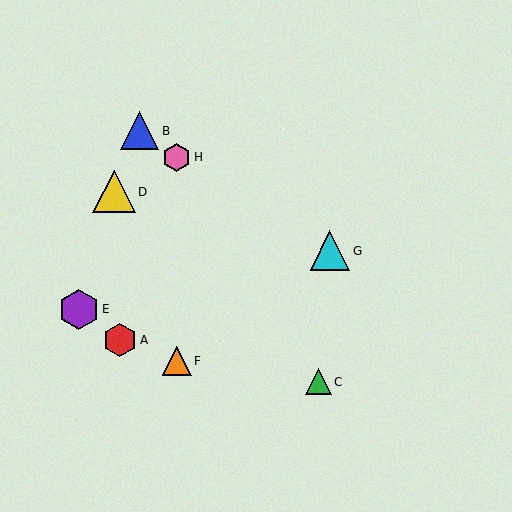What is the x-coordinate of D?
Object D is at x≈114.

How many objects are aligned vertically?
2 objects (F, H) are aligned vertically.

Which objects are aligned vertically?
Objects F, H are aligned vertically.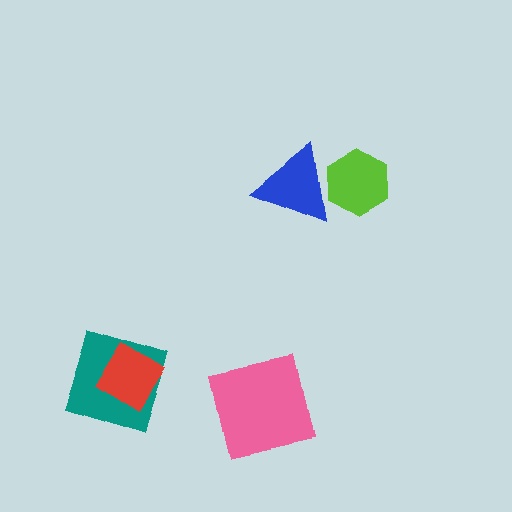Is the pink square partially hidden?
No, no other shape covers it.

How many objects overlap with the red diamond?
1 object overlaps with the red diamond.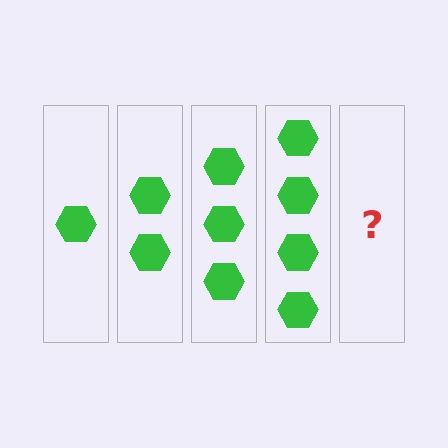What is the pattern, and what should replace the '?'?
The pattern is that each step adds one more hexagon. The '?' should be 5 hexagons.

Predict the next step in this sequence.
The next step is 5 hexagons.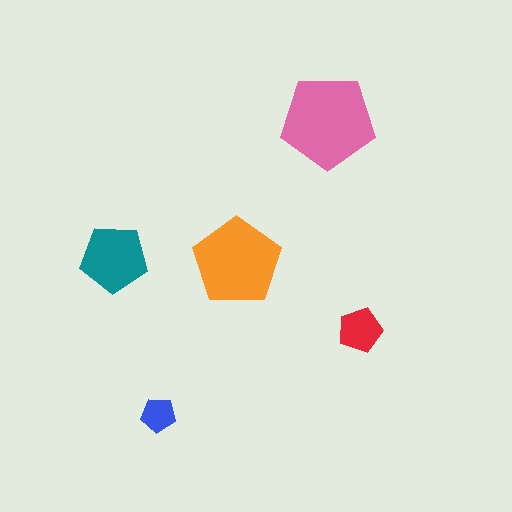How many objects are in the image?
There are 5 objects in the image.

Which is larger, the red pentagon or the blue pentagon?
The red one.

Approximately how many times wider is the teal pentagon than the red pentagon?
About 1.5 times wider.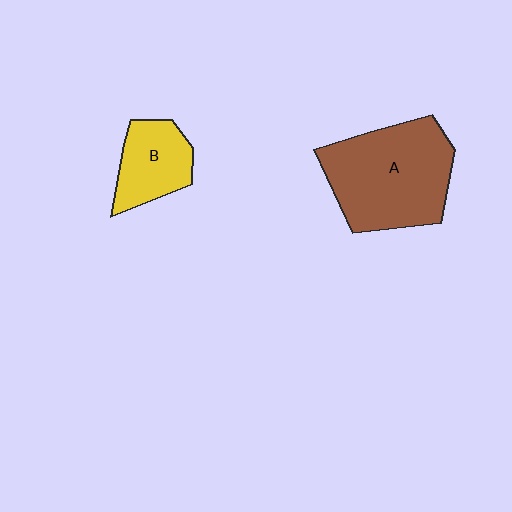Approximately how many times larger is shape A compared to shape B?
Approximately 2.1 times.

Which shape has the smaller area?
Shape B (yellow).